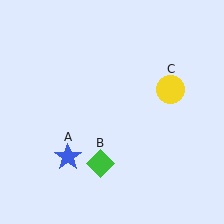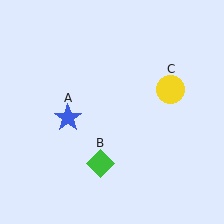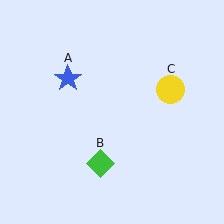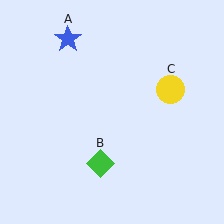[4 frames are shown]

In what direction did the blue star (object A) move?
The blue star (object A) moved up.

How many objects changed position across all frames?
1 object changed position: blue star (object A).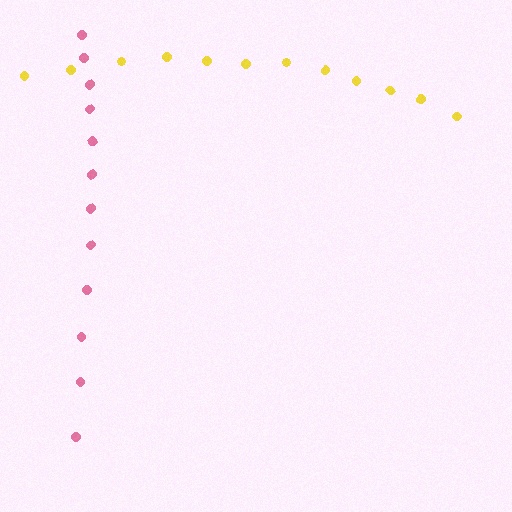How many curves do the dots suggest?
There are 2 distinct paths.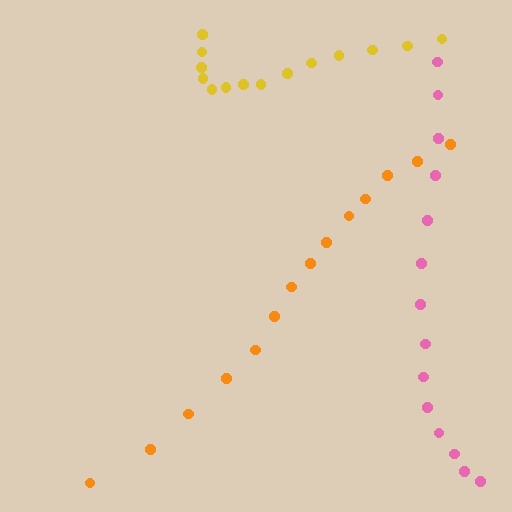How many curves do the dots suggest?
There are 3 distinct paths.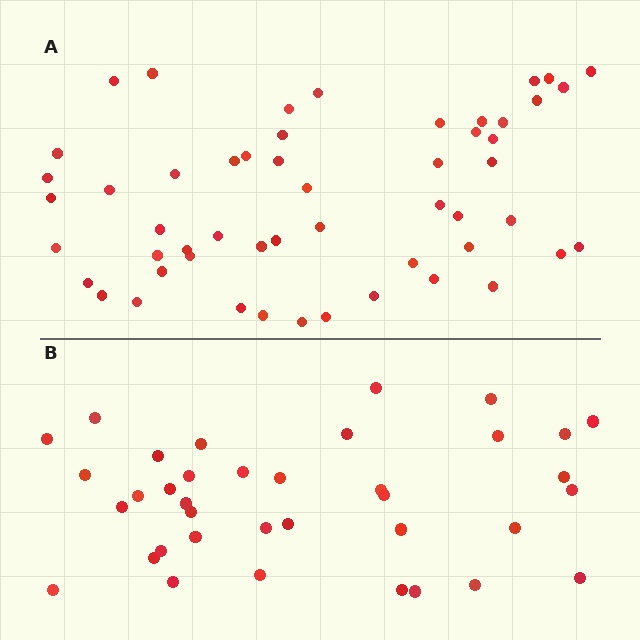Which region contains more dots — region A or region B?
Region A (the top region) has more dots.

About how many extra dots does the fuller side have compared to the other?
Region A has approximately 15 more dots than region B.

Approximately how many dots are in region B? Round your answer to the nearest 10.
About 40 dots. (The exact count is 37, which rounds to 40.)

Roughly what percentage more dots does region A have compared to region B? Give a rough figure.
About 45% more.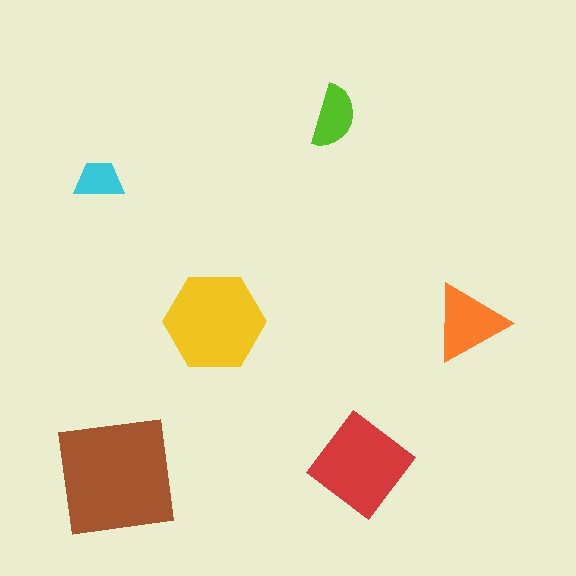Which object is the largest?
The brown square.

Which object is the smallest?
The cyan trapezoid.